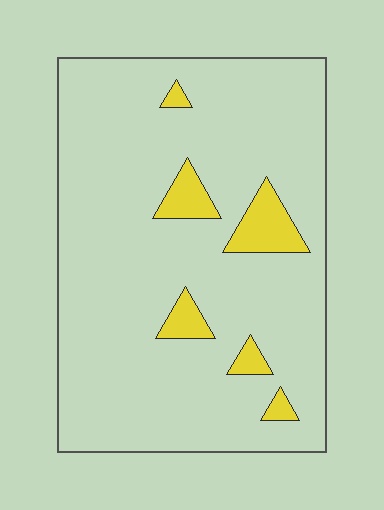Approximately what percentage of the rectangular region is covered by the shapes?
Approximately 10%.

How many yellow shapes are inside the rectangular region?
6.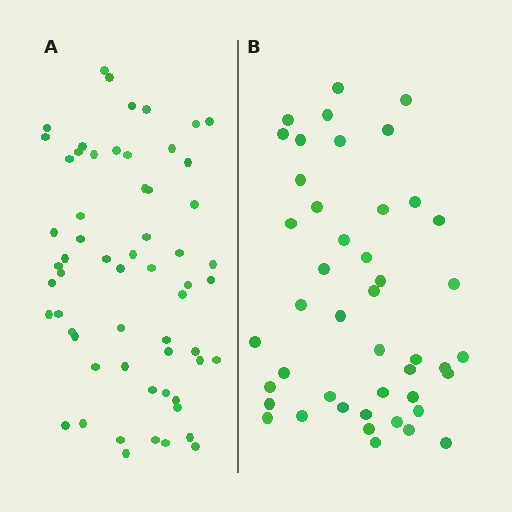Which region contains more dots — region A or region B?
Region A (the left region) has more dots.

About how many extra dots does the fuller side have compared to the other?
Region A has approximately 15 more dots than region B.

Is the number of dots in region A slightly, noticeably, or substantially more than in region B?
Region A has noticeably more, but not dramatically so. The ratio is roughly 1.3 to 1.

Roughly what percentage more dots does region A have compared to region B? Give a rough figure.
About 35% more.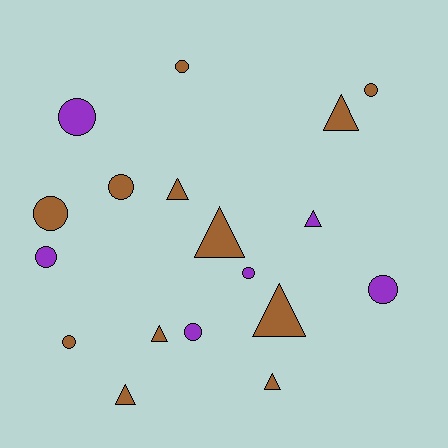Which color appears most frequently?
Brown, with 12 objects.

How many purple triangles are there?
There is 1 purple triangle.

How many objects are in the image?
There are 18 objects.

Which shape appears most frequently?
Circle, with 10 objects.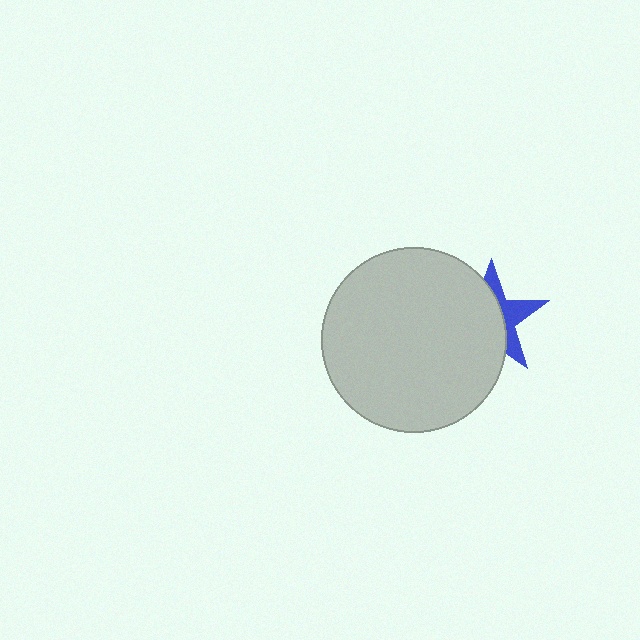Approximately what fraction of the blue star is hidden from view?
Roughly 63% of the blue star is hidden behind the light gray circle.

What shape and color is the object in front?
The object in front is a light gray circle.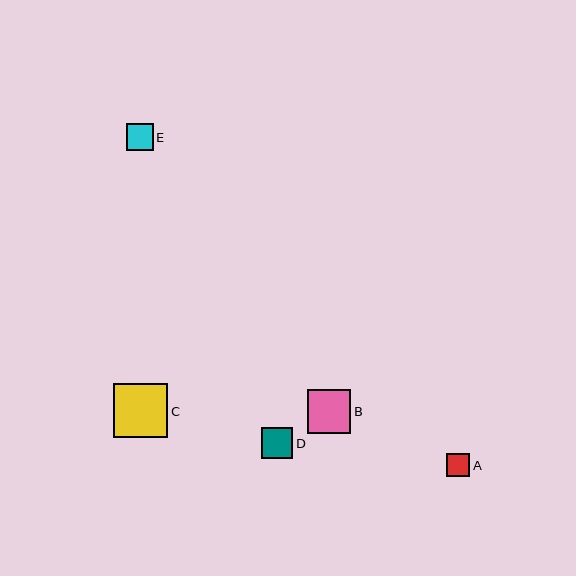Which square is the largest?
Square C is the largest with a size of approximately 54 pixels.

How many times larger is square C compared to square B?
Square C is approximately 1.2 times the size of square B.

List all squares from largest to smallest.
From largest to smallest: C, B, D, E, A.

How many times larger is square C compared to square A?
Square C is approximately 2.3 times the size of square A.